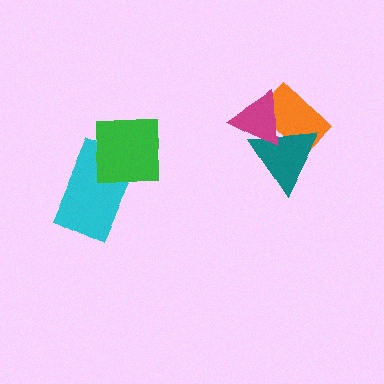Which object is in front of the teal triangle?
The magenta triangle is in front of the teal triangle.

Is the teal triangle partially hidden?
Yes, it is partially covered by another shape.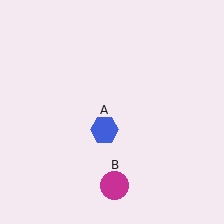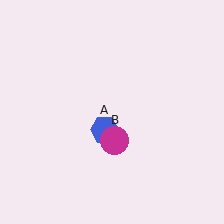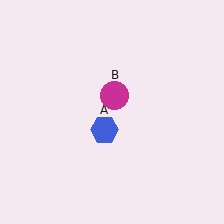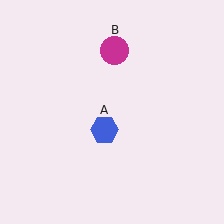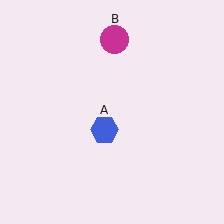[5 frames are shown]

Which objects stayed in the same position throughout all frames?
Blue hexagon (object A) remained stationary.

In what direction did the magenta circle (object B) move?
The magenta circle (object B) moved up.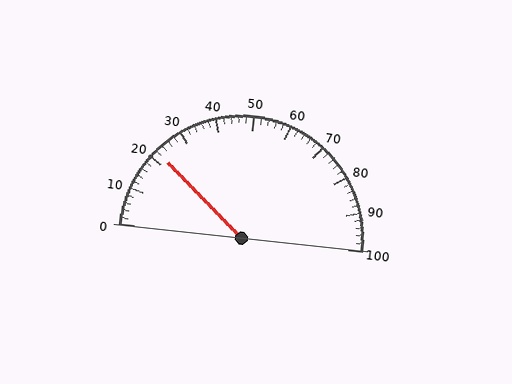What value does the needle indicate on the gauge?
The needle indicates approximately 22.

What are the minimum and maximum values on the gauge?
The gauge ranges from 0 to 100.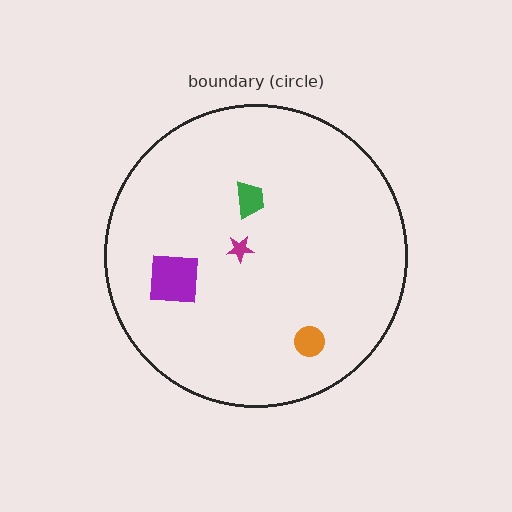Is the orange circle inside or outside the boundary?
Inside.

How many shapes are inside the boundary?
4 inside, 0 outside.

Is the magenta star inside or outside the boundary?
Inside.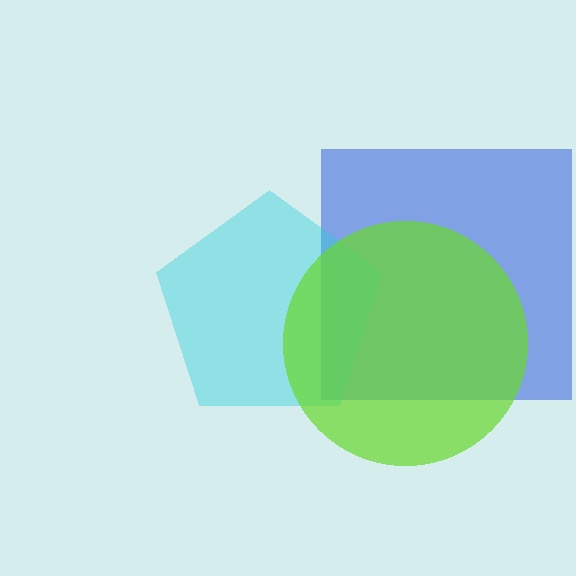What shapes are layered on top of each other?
The layered shapes are: a blue square, a cyan pentagon, a lime circle.